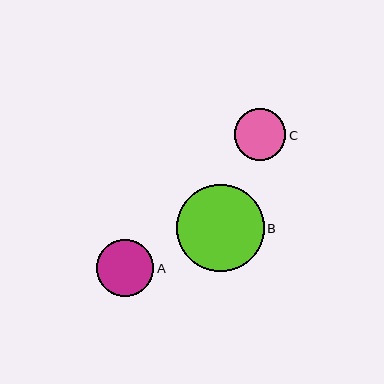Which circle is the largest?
Circle B is the largest with a size of approximately 88 pixels.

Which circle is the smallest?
Circle C is the smallest with a size of approximately 51 pixels.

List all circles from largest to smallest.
From largest to smallest: B, A, C.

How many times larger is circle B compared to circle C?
Circle B is approximately 1.7 times the size of circle C.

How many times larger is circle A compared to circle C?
Circle A is approximately 1.1 times the size of circle C.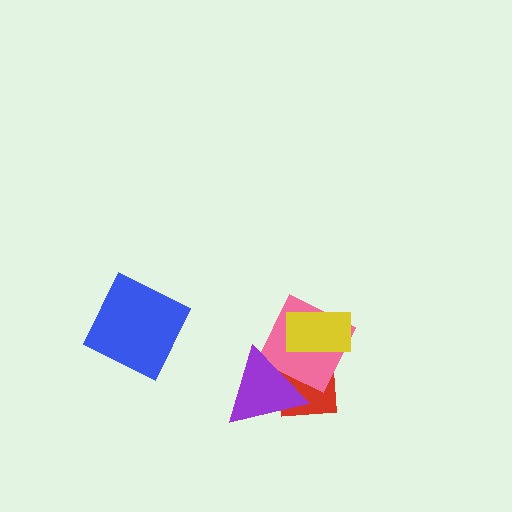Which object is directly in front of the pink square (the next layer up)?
The yellow rectangle is directly in front of the pink square.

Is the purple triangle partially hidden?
No, no other shape covers it.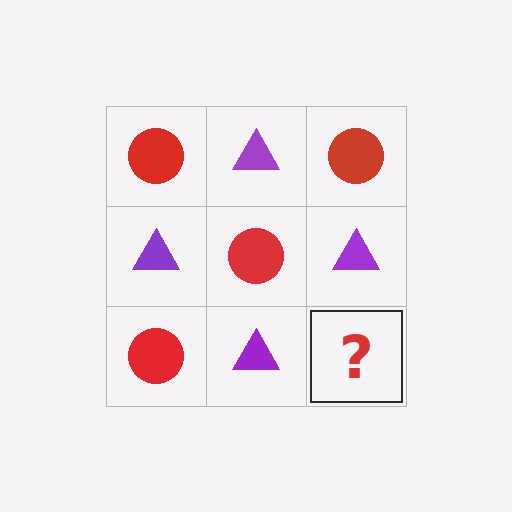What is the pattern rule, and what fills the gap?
The rule is that it alternates red circle and purple triangle in a checkerboard pattern. The gap should be filled with a red circle.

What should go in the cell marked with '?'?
The missing cell should contain a red circle.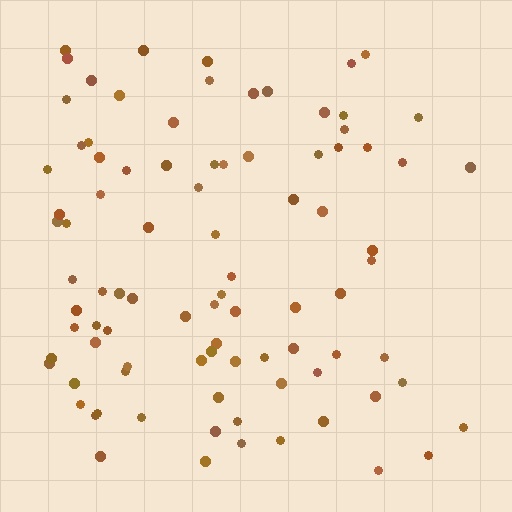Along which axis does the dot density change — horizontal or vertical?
Horizontal.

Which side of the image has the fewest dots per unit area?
The right.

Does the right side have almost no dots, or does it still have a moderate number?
Still a moderate number, just noticeably fewer than the left.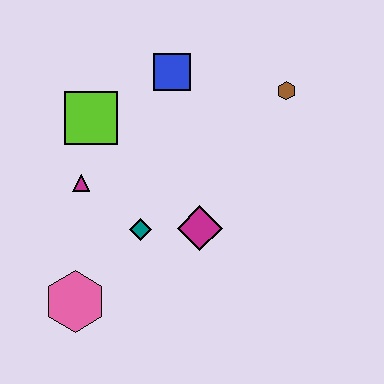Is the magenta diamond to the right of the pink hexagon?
Yes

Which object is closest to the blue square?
The lime square is closest to the blue square.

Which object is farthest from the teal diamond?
The brown hexagon is farthest from the teal diamond.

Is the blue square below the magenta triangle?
No